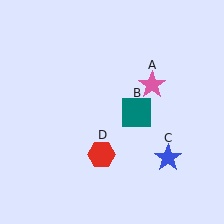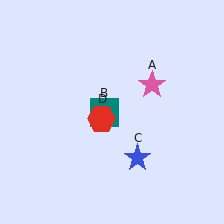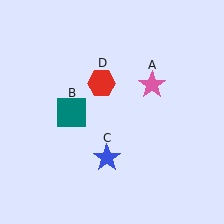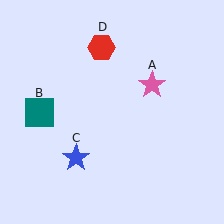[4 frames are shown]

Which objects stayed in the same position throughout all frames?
Pink star (object A) remained stationary.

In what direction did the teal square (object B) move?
The teal square (object B) moved left.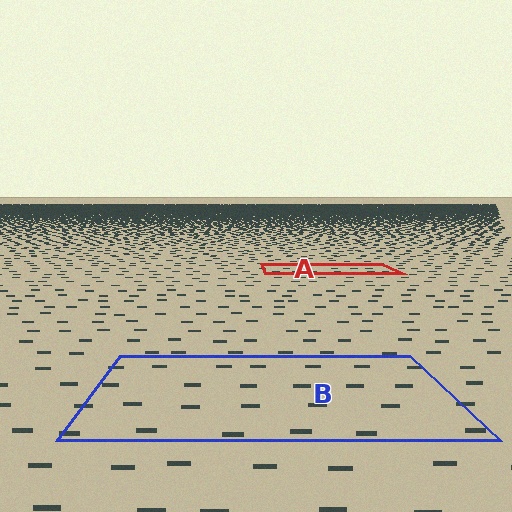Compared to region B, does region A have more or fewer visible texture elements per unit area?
Region A has more texture elements per unit area — they are packed more densely because it is farther away.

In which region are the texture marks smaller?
The texture marks are smaller in region A, because it is farther away.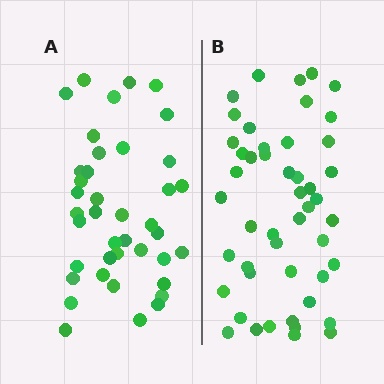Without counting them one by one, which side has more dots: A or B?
Region B (the right region) has more dots.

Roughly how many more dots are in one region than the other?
Region B has roughly 8 or so more dots than region A.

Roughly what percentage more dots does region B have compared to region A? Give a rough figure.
About 20% more.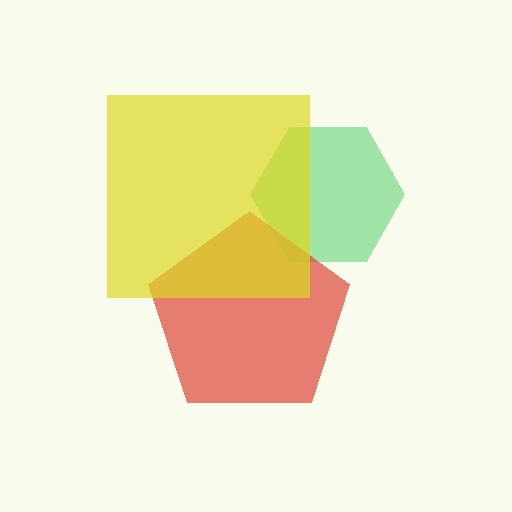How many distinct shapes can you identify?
There are 3 distinct shapes: a green hexagon, a red pentagon, a yellow square.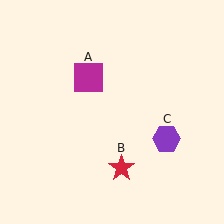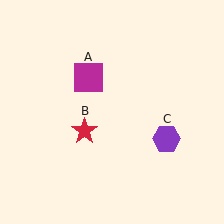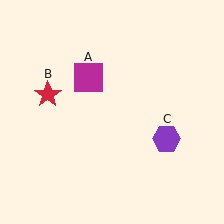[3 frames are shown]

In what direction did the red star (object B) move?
The red star (object B) moved up and to the left.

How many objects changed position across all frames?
1 object changed position: red star (object B).